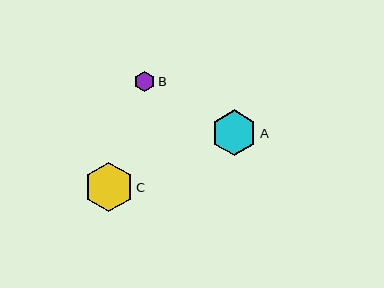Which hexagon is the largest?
Hexagon C is the largest with a size of approximately 49 pixels.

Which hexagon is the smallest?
Hexagon B is the smallest with a size of approximately 21 pixels.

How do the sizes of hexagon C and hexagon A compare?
Hexagon C and hexagon A are approximately the same size.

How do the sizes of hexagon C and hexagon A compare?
Hexagon C and hexagon A are approximately the same size.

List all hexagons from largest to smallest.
From largest to smallest: C, A, B.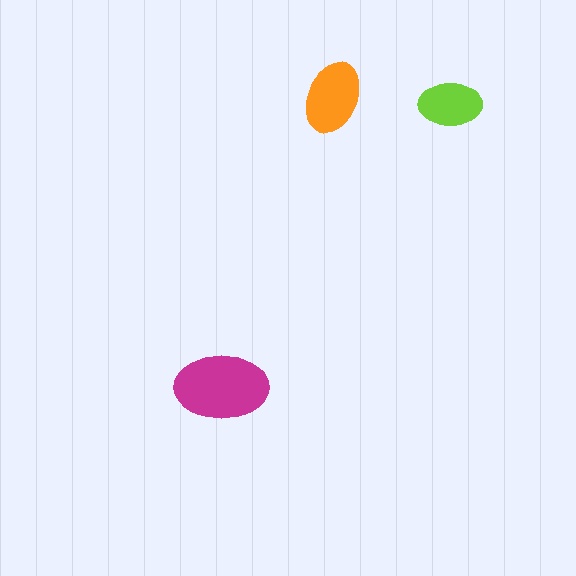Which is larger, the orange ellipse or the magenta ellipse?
The magenta one.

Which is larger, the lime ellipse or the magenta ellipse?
The magenta one.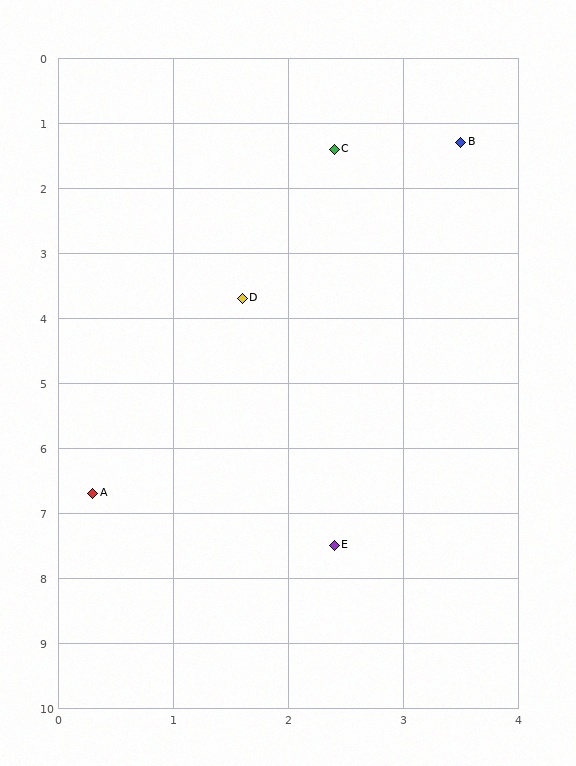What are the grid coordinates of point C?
Point C is at approximately (2.4, 1.4).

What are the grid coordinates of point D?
Point D is at approximately (1.6, 3.7).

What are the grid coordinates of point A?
Point A is at approximately (0.3, 6.7).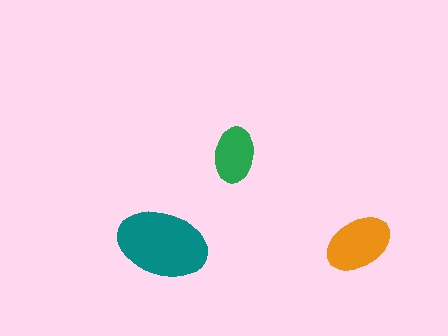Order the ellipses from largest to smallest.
the teal one, the orange one, the green one.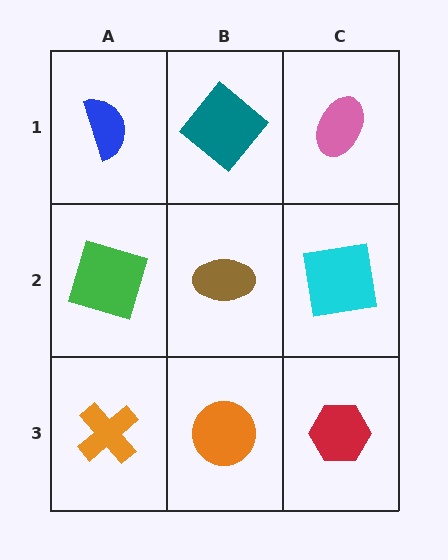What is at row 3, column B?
An orange circle.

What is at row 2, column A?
A green square.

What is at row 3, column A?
An orange cross.